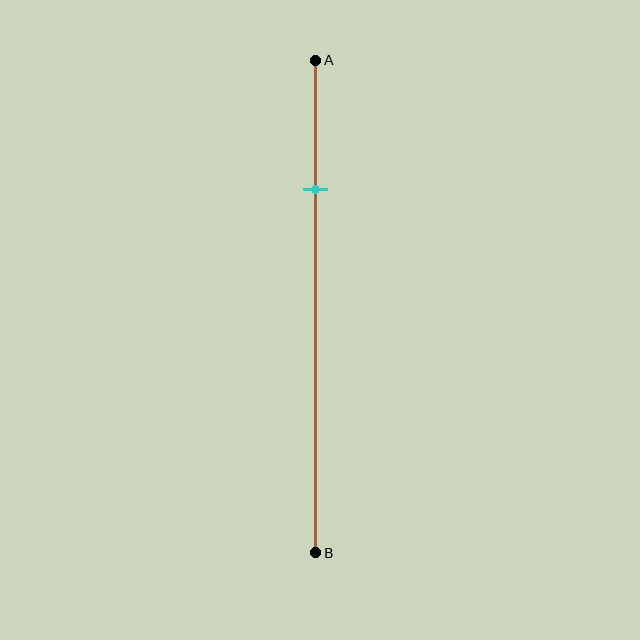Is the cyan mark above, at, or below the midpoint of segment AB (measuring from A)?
The cyan mark is above the midpoint of segment AB.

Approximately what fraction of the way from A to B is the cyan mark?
The cyan mark is approximately 25% of the way from A to B.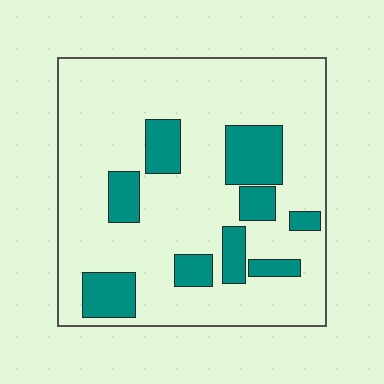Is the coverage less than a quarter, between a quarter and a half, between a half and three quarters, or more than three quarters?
Less than a quarter.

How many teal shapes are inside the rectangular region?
9.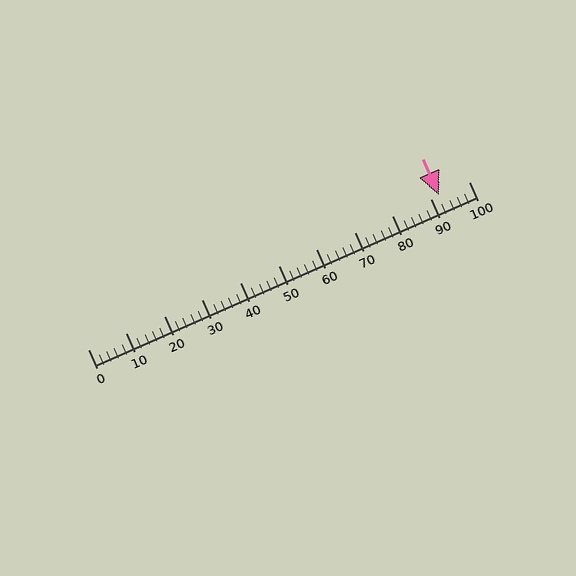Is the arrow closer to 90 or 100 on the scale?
The arrow is closer to 90.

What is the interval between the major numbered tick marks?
The major tick marks are spaced 10 units apart.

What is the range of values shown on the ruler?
The ruler shows values from 0 to 100.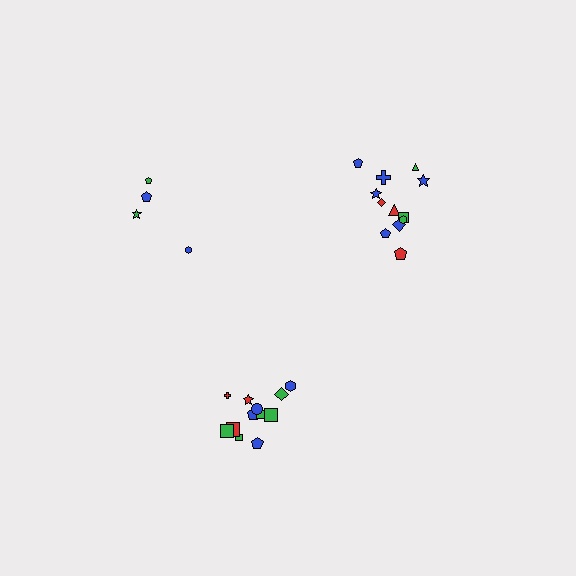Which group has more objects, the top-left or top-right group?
The top-right group.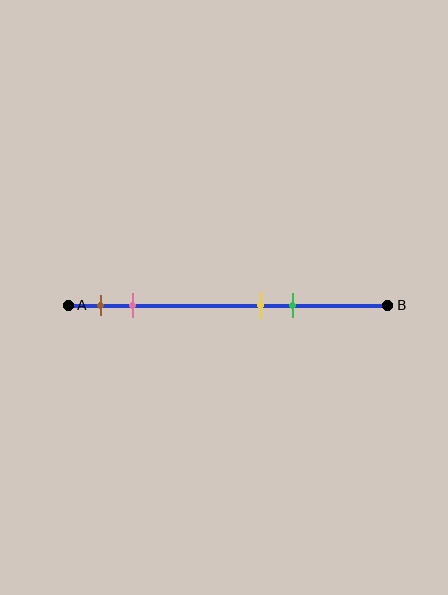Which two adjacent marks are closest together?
The yellow and green marks are the closest adjacent pair.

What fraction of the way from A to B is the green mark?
The green mark is approximately 70% (0.7) of the way from A to B.